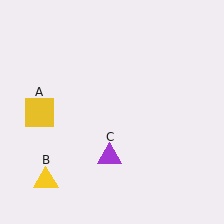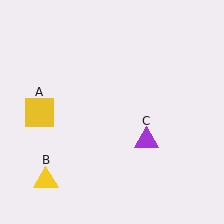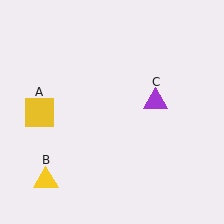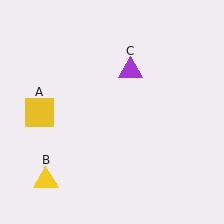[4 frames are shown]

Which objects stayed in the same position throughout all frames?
Yellow square (object A) and yellow triangle (object B) remained stationary.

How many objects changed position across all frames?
1 object changed position: purple triangle (object C).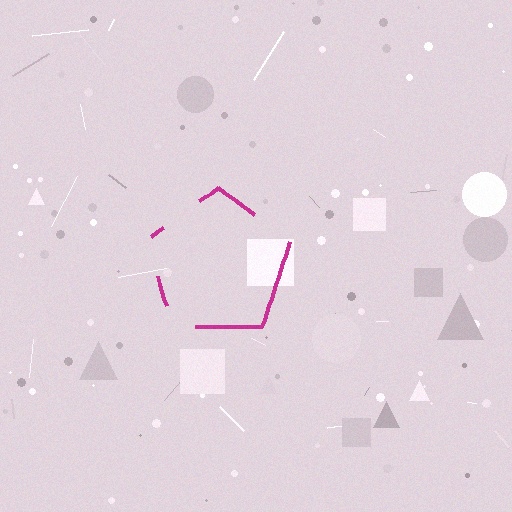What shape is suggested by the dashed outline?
The dashed outline suggests a pentagon.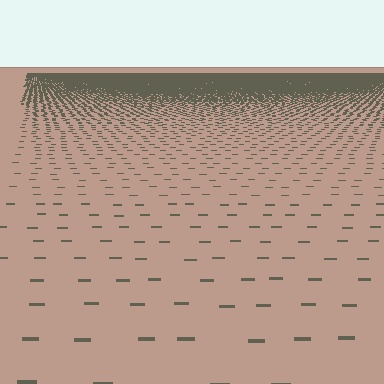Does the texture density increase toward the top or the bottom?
Density increases toward the top.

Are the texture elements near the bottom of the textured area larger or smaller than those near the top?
Larger. Near the bottom, elements are closer to the viewer and appear at a bigger on-screen size.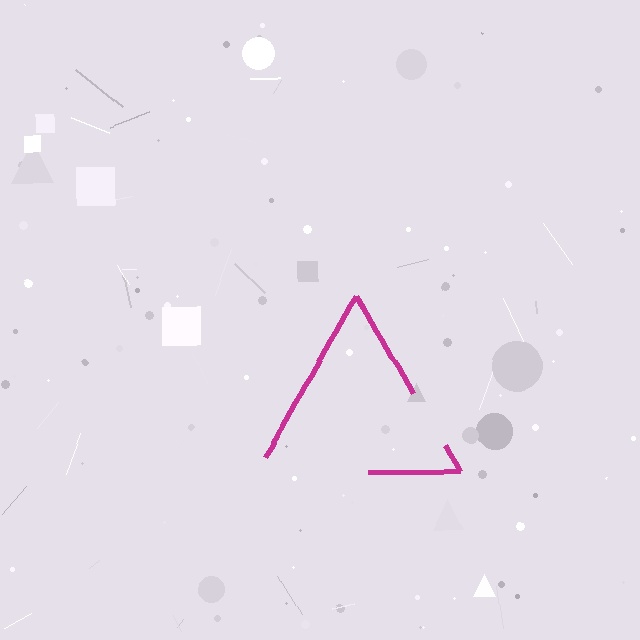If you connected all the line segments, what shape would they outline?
They would outline a triangle.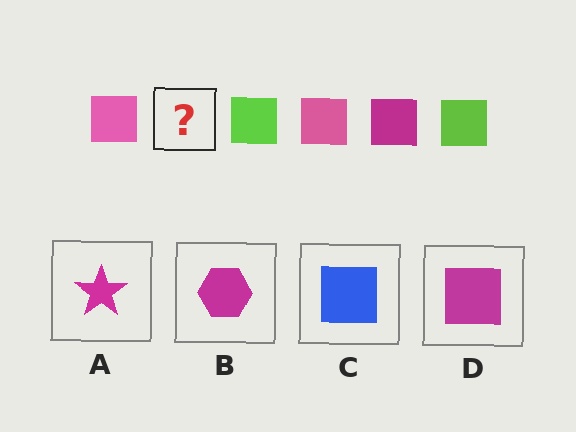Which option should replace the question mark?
Option D.